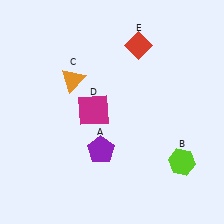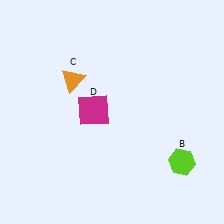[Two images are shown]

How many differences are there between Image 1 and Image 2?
There are 2 differences between the two images.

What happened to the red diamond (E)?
The red diamond (E) was removed in Image 2. It was in the top-right area of Image 1.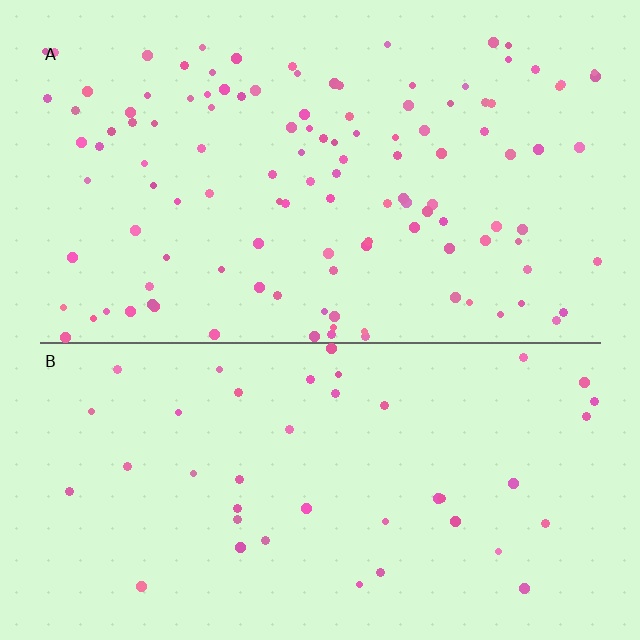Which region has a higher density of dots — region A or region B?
A (the top).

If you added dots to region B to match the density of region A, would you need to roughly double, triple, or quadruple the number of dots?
Approximately triple.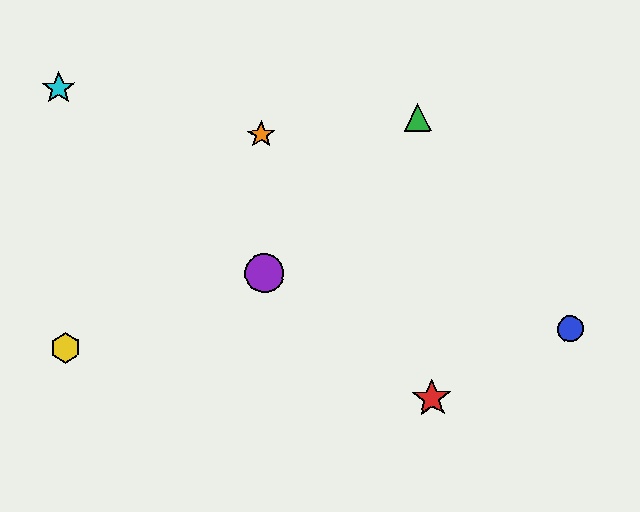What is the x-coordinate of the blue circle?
The blue circle is at x≈570.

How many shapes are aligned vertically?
2 shapes (the purple circle, the orange star) are aligned vertically.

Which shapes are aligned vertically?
The purple circle, the orange star are aligned vertically.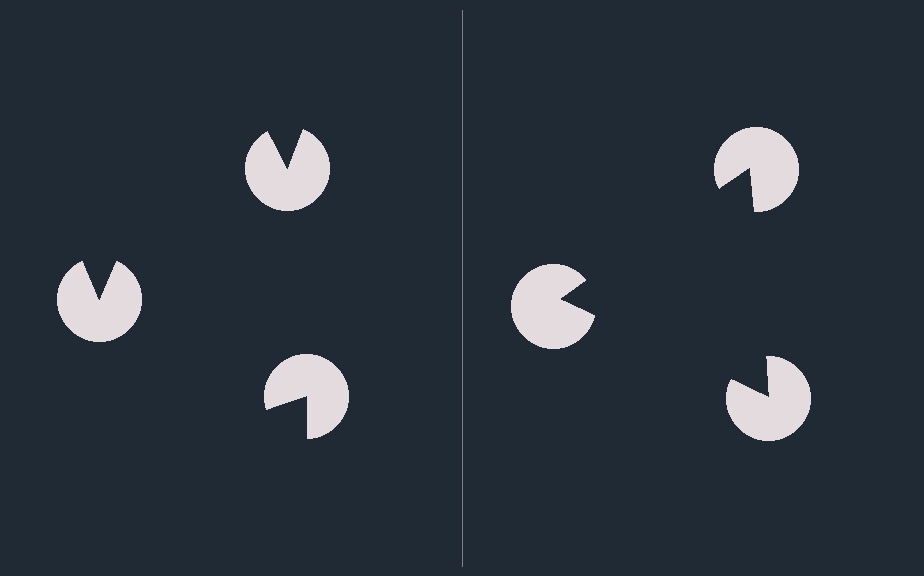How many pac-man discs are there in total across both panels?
6 — 3 on each side.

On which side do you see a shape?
An illusory triangle appears on the right side. On the left side the wedge cuts are rotated, so no coherent shape forms.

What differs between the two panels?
The pac-man discs are positioned identically on both sides; only the wedge orientations differ. On the right they align to a triangle; on the left they are misaligned.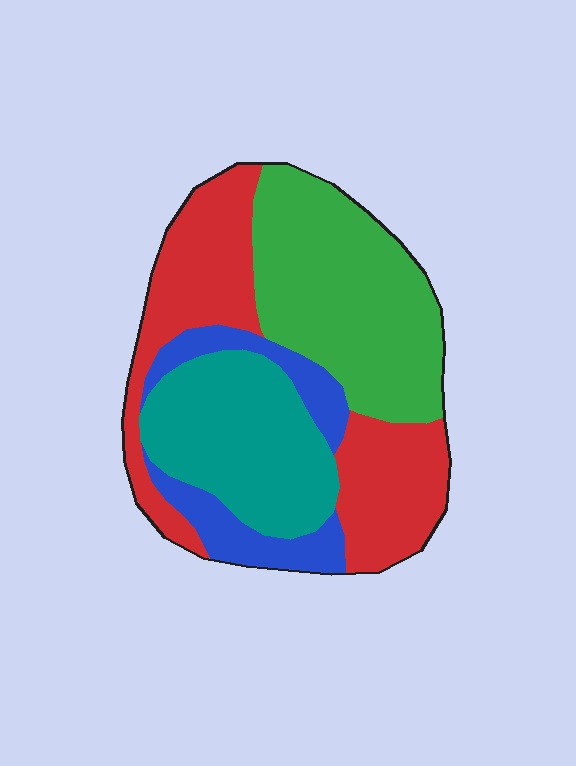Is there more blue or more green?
Green.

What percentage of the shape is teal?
Teal takes up about one quarter (1/4) of the shape.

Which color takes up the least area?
Blue, at roughly 15%.